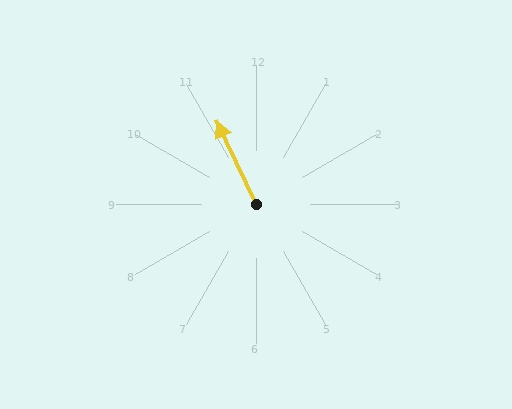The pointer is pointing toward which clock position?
Roughly 11 o'clock.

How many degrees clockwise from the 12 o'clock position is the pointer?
Approximately 335 degrees.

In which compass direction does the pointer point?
Northwest.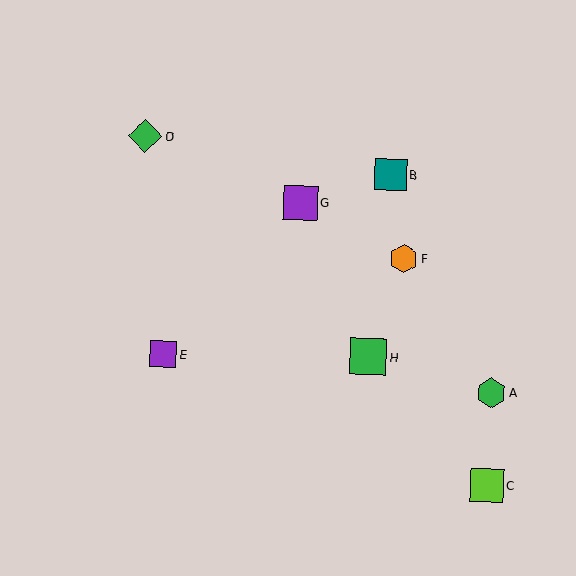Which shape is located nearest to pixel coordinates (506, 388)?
The green hexagon (labeled A) at (491, 393) is nearest to that location.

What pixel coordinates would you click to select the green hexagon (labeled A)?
Click at (491, 393) to select the green hexagon A.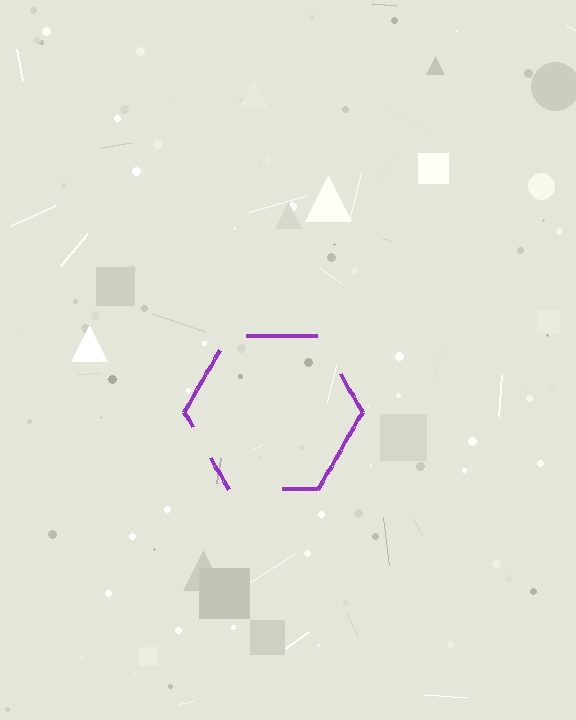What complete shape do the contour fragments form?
The contour fragments form a hexagon.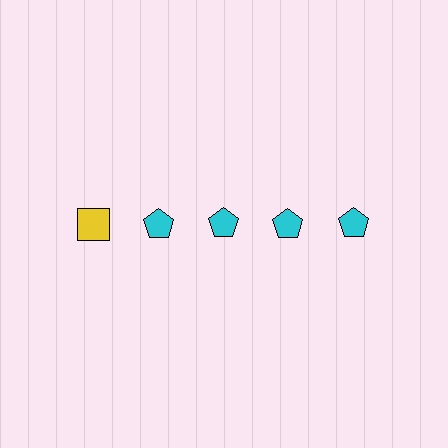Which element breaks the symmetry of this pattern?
The yellow square in the top row, leftmost column breaks the symmetry. All other shapes are cyan pentagons.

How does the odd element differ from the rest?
It differs in both color (yellow instead of cyan) and shape (square instead of pentagon).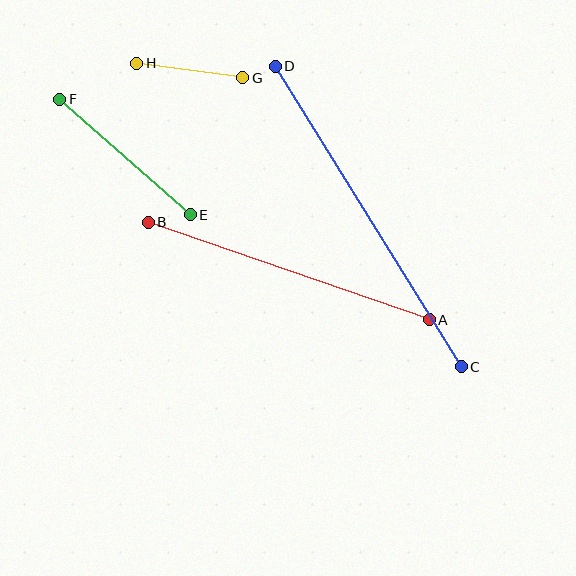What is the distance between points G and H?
The distance is approximately 107 pixels.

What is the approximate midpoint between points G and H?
The midpoint is at approximately (190, 71) pixels.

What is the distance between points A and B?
The distance is approximately 297 pixels.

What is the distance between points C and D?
The distance is approximately 354 pixels.